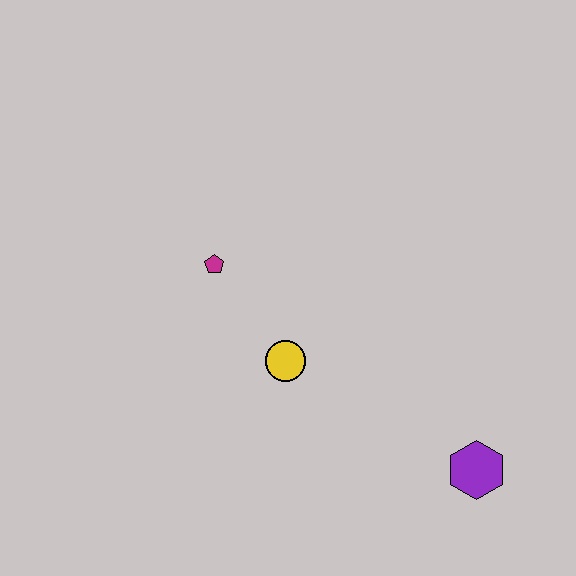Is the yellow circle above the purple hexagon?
Yes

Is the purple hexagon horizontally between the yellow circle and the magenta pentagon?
No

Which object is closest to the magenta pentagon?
The yellow circle is closest to the magenta pentagon.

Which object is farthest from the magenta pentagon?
The purple hexagon is farthest from the magenta pentagon.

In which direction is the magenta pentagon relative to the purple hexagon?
The magenta pentagon is to the left of the purple hexagon.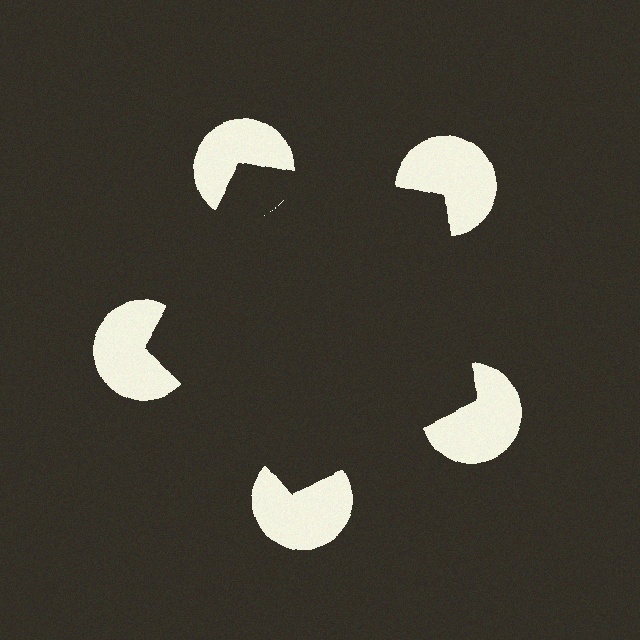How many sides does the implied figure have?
5 sides.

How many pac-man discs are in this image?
There are 5 — one at each vertex of the illusory pentagon.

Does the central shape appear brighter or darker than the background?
It typically appears slightly darker than the background, even though no actual brightness change is drawn.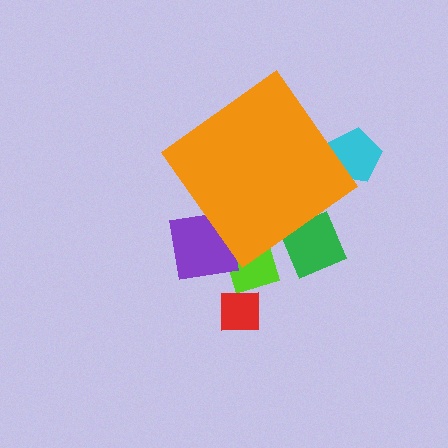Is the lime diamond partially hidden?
Yes, the lime diamond is partially hidden behind the orange diamond.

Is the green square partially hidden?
Yes, the green square is partially hidden behind the orange diamond.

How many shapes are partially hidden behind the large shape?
4 shapes are partially hidden.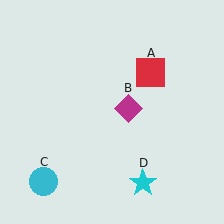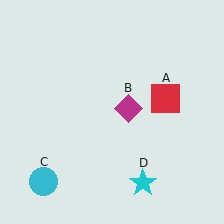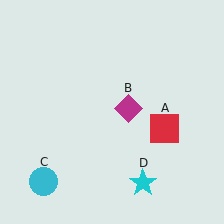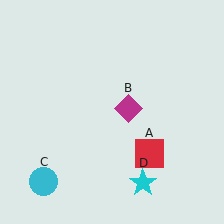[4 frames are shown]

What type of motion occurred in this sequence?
The red square (object A) rotated clockwise around the center of the scene.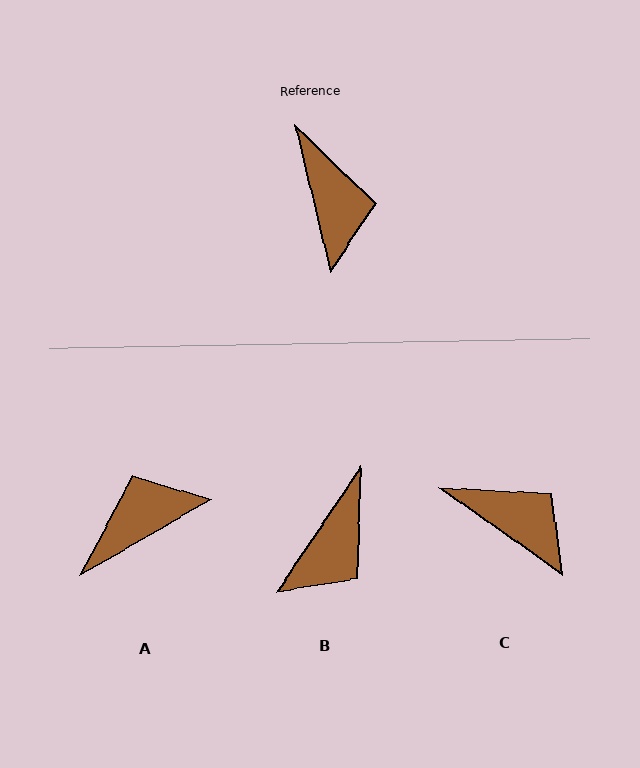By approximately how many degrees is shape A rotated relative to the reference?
Approximately 106 degrees counter-clockwise.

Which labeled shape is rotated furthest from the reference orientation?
A, about 106 degrees away.